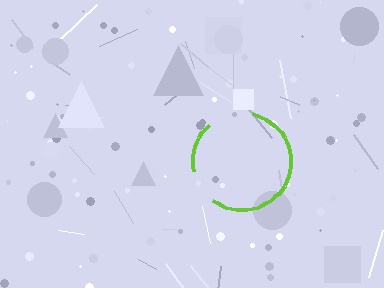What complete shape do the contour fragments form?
The contour fragments form a circle.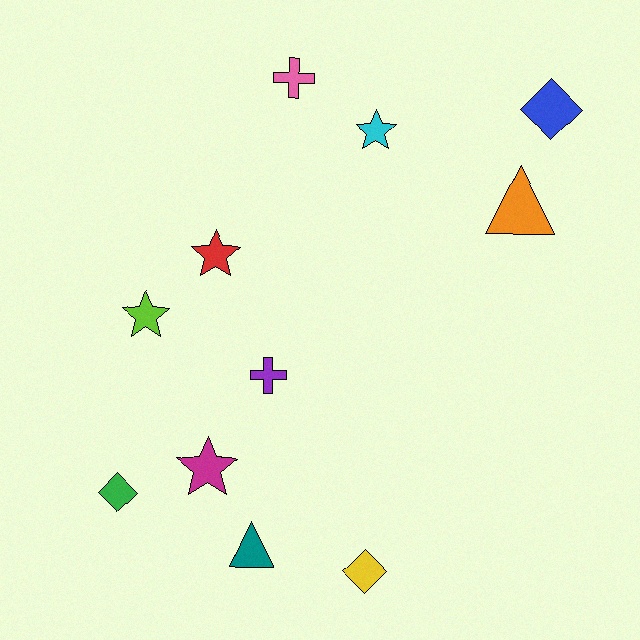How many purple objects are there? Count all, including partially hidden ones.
There is 1 purple object.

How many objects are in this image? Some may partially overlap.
There are 11 objects.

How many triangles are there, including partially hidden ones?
There are 2 triangles.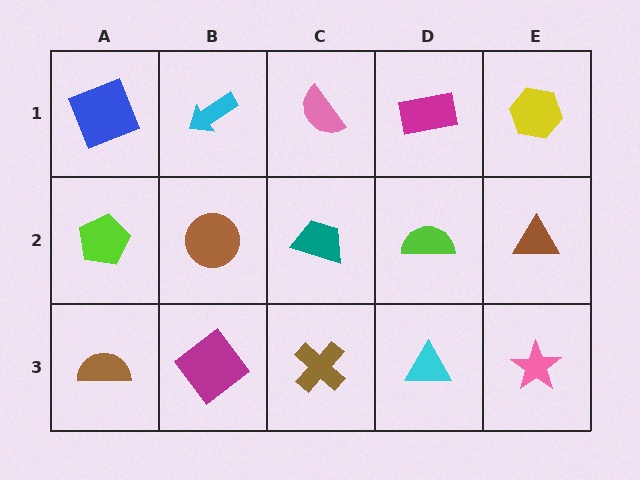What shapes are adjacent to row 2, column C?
A pink semicircle (row 1, column C), a brown cross (row 3, column C), a brown circle (row 2, column B), a lime semicircle (row 2, column D).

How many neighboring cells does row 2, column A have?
3.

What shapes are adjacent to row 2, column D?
A magenta rectangle (row 1, column D), a cyan triangle (row 3, column D), a teal trapezoid (row 2, column C), a brown triangle (row 2, column E).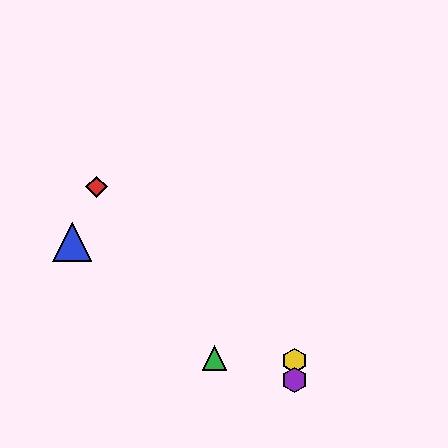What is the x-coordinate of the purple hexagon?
The purple hexagon is at x≈294.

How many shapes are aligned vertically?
2 shapes (the yellow hexagon, the purple hexagon) are aligned vertically.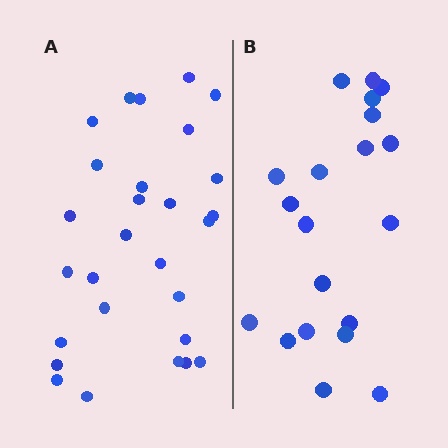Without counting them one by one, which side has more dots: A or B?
Region A (the left region) has more dots.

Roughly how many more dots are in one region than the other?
Region A has roughly 8 or so more dots than region B.